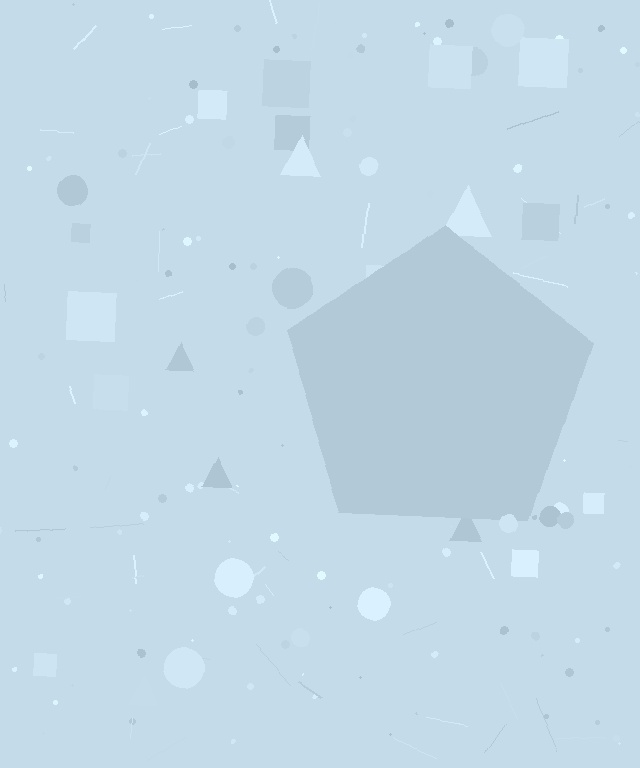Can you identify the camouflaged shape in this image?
The camouflaged shape is a pentagon.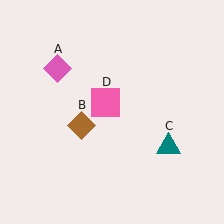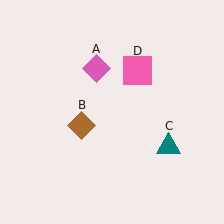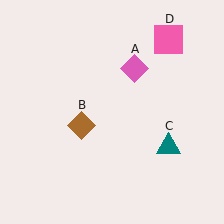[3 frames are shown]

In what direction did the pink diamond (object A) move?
The pink diamond (object A) moved right.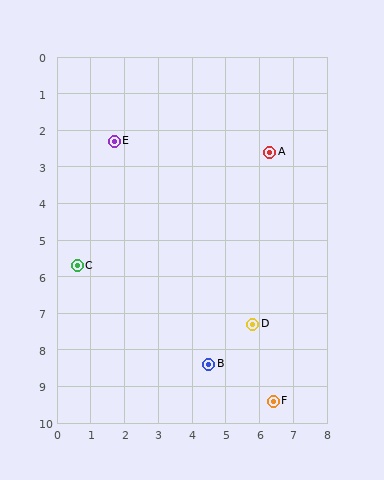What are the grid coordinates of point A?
Point A is at approximately (6.3, 2.6).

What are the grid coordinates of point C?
Point C is at approximately (0.6, 5.7).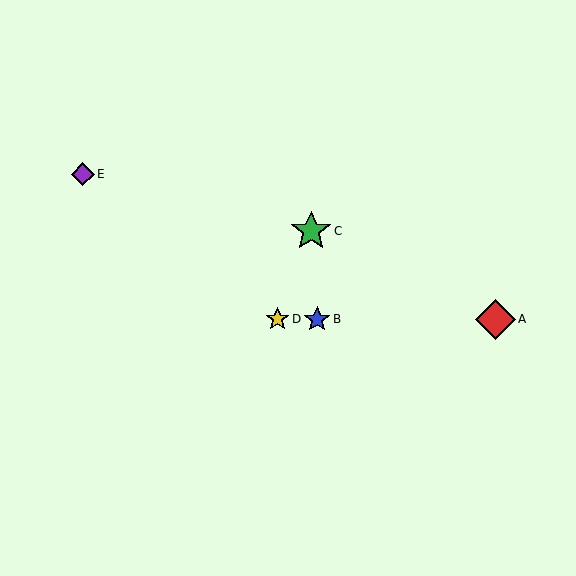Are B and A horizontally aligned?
Yes, both are at y≈319.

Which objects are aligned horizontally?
Objects A, B, D are aligned horizontally.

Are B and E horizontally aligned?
No, B is at y≈319 and E is at y≈174.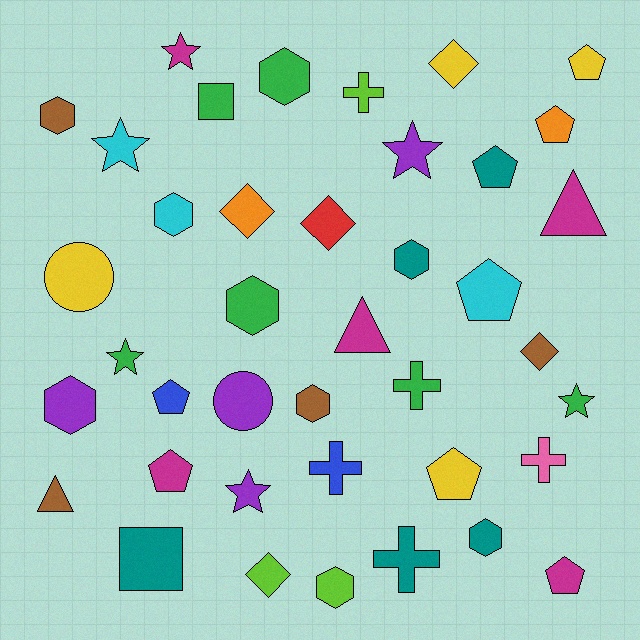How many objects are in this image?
There are 40 objects.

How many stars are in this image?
There are 6 stars.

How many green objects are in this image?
There are 6 green objects.